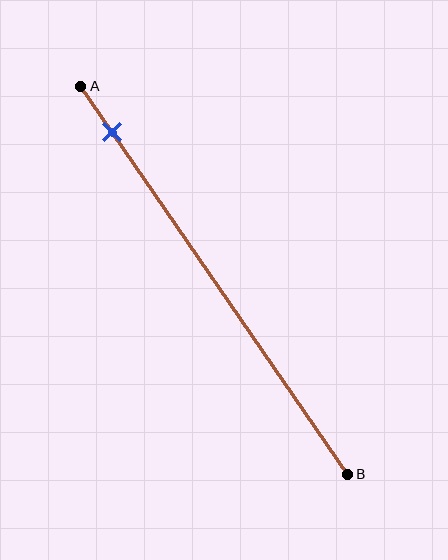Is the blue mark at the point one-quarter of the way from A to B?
No, the mark is at about 10% from A, not at the 25% one-quarter point.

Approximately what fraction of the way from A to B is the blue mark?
The blue mark is approximately 10% of the way from A to B.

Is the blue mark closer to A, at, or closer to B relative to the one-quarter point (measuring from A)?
The blue mark is closer to point A than the one-quarter point of segment AB.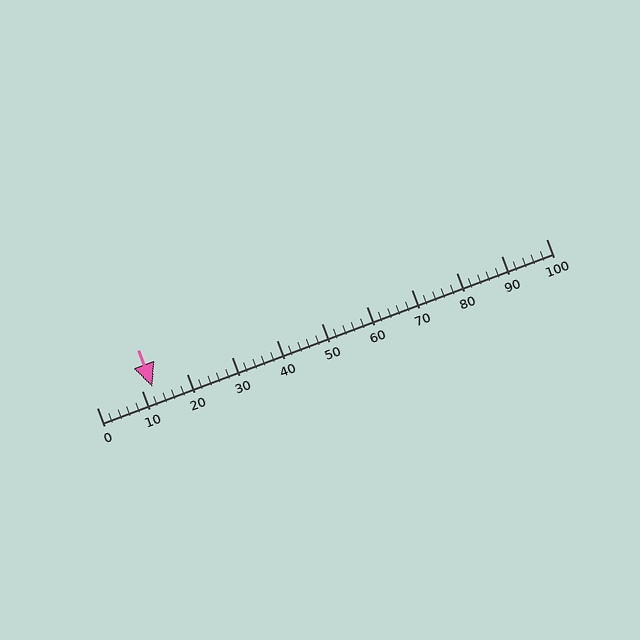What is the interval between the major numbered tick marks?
The major tick marks are spaced 10 units apart.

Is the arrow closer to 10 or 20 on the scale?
The arrow is closer to 10.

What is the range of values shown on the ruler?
The ruler shows values from 0 to 100.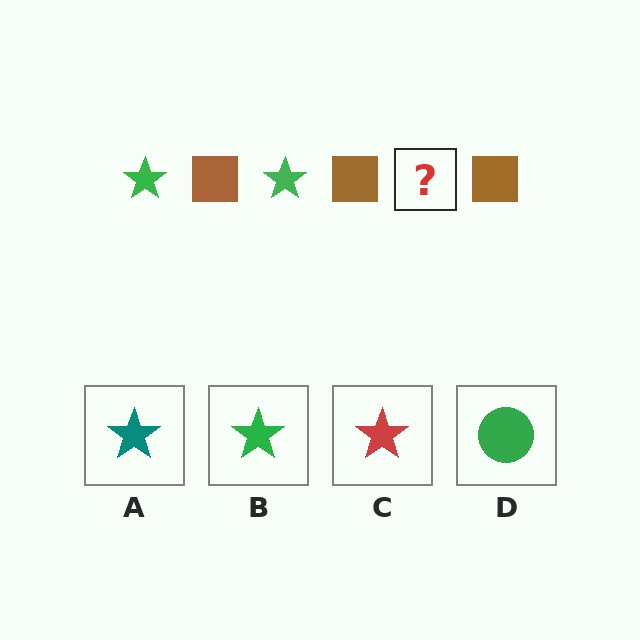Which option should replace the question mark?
Option B.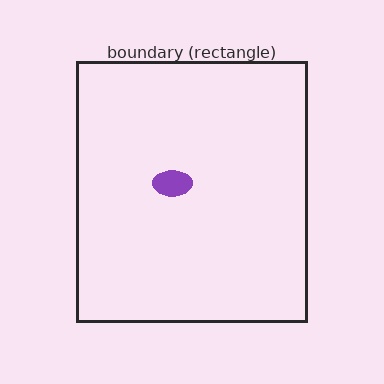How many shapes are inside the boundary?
1 inside, 0 outside.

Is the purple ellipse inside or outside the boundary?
Inside.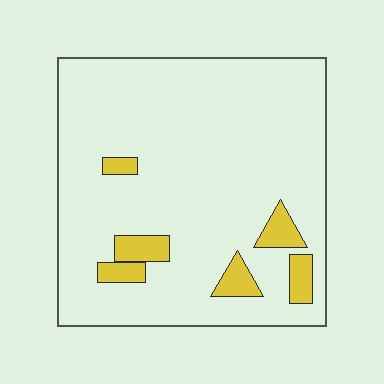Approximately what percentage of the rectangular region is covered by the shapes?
Approximately 10%.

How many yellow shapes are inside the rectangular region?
6.